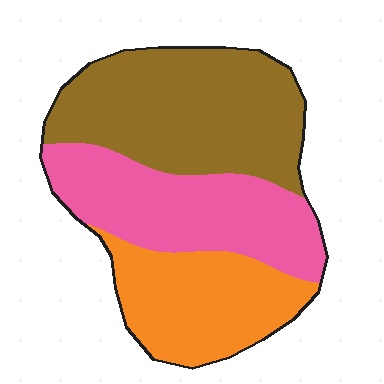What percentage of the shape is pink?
Pink takes up about one third (1/3) of the shape.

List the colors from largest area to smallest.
From largest to smallest: brown, pink, orange.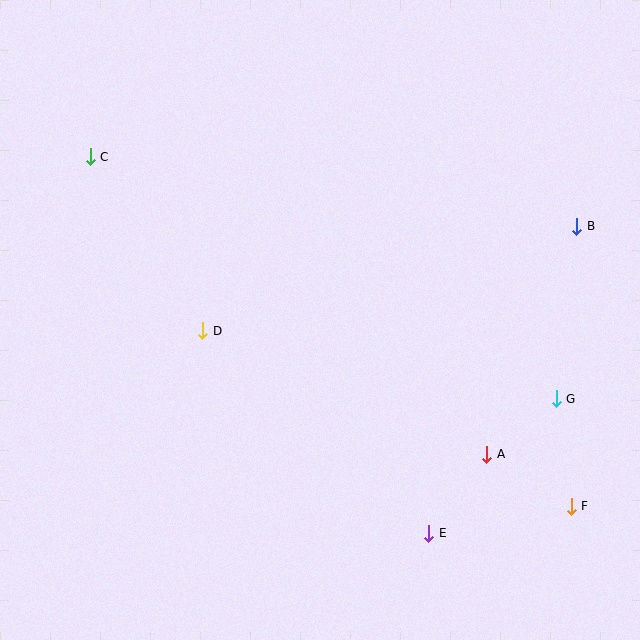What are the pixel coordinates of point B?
Point B is at (577, 226).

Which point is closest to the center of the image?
Point D at (203, 331) is closest to the center.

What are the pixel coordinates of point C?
Point C is at (90, 157).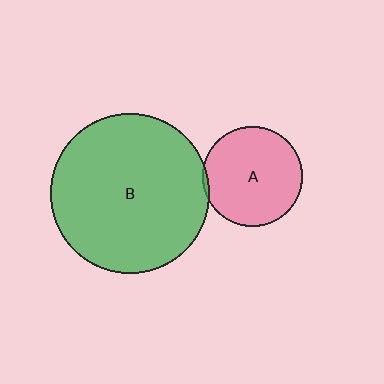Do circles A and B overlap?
Yes.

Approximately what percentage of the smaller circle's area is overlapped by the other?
Approximately 5%.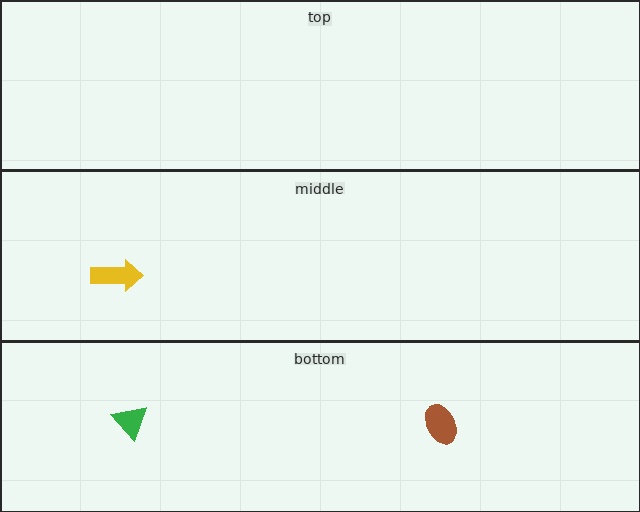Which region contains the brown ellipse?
The bottom region.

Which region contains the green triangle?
The bottom region.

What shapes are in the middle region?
The yellow arrow.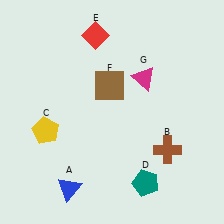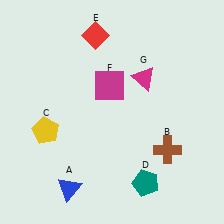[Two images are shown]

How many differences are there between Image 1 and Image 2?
There is 1 difference between the two images.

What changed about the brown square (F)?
In Image 1, F is brown. In Image 2, it changed to magenta.